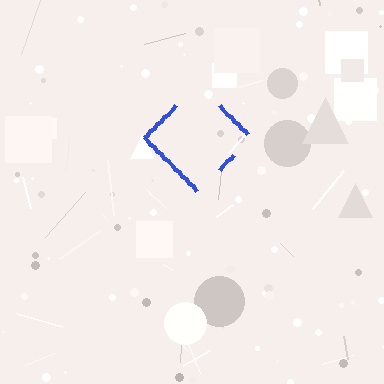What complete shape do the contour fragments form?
The contour fragments form a diamond.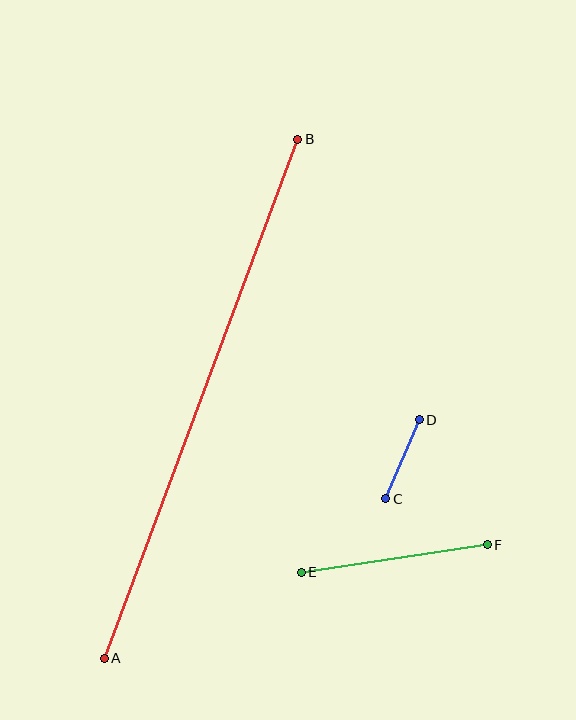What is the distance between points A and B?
The distance is approximately 554 pixels.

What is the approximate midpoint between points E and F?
The midpoint is at approximately (394, 558) pixels.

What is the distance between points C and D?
The distance is approximately 86 pixels.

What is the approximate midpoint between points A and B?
The midpoint is at approximately (201, 399) pixels.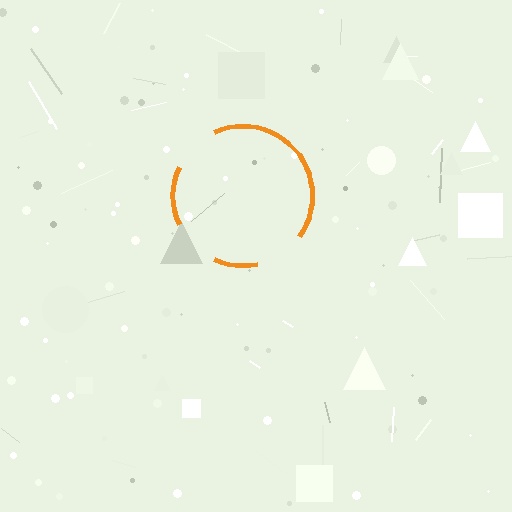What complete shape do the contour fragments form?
The contour fragments form a circle.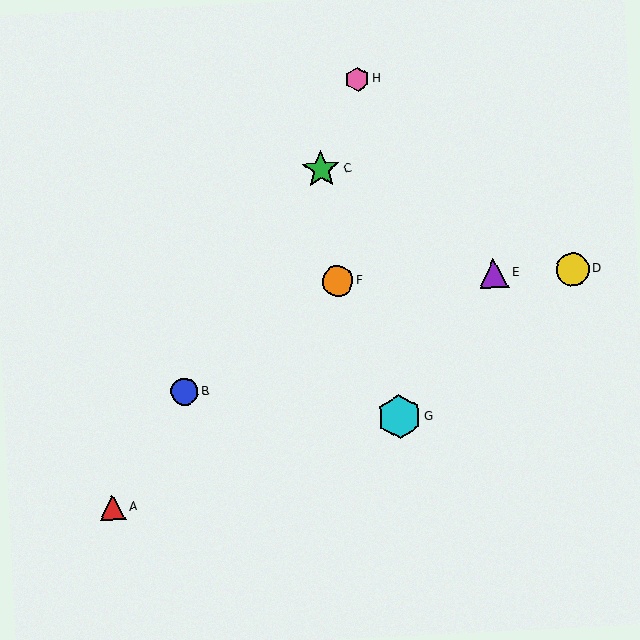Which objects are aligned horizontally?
Objects D, E, F are aligned horizontally.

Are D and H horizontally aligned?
No, D is at y≈269 and H is at y≈79.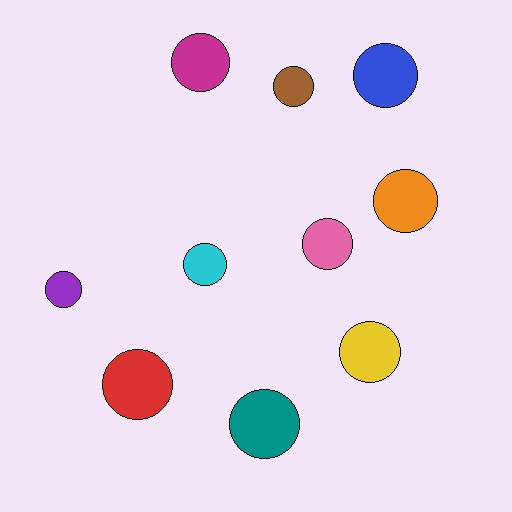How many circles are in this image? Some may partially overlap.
There are 10 circles.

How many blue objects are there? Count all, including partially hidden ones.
There is 1 blue object.